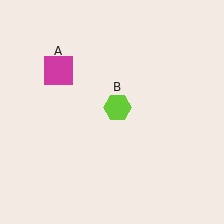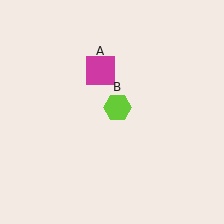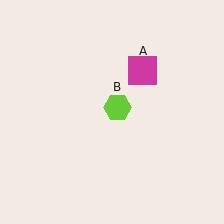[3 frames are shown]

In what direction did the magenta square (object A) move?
The magenta square (object A) moved right.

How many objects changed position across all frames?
1 object changed position: magenta square (object A).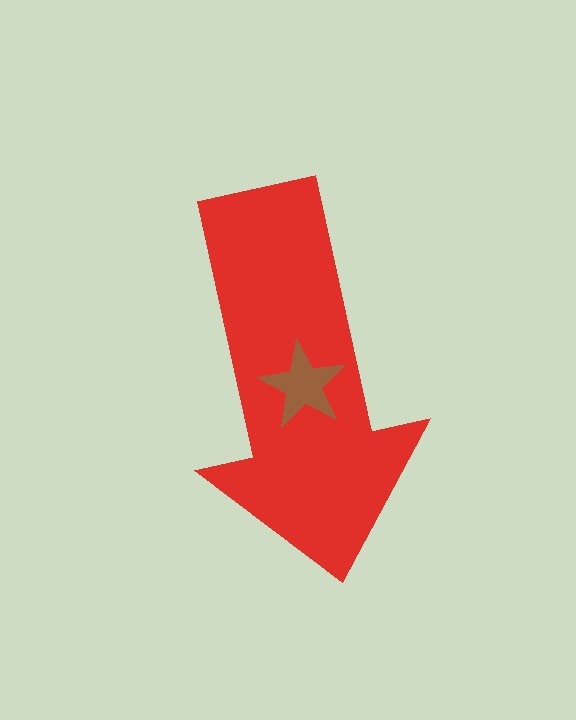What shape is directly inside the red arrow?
The brown star.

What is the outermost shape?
The red arrow.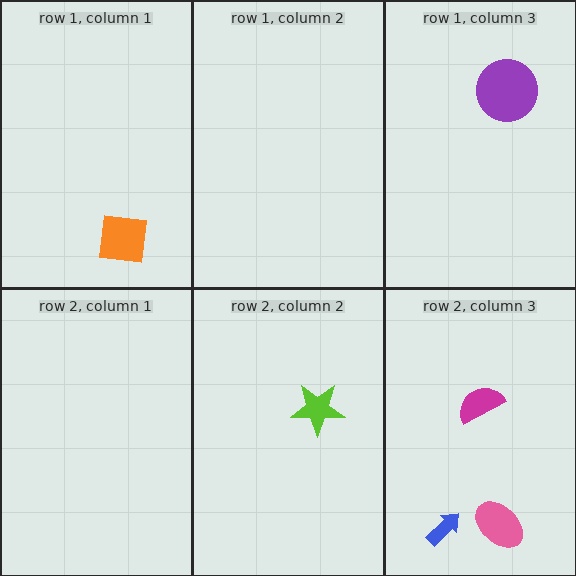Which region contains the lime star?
The row 2, column 2 region.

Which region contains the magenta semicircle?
The row 2, column 3 region.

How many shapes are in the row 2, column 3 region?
3.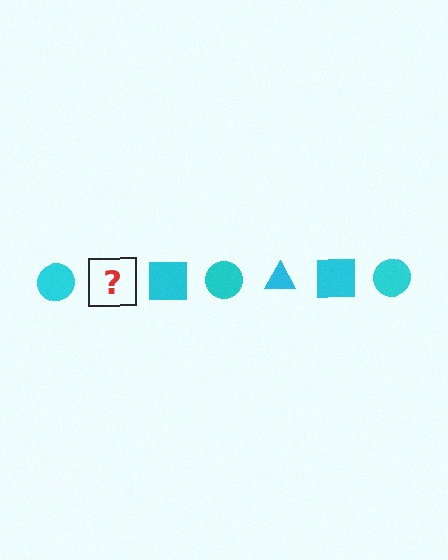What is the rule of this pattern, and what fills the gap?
The rule is that the pattern cycles through circle, triangle, square shapes in cyan. The gap should be filled with a cyan triangle.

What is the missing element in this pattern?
The missing element is a cyan triangle.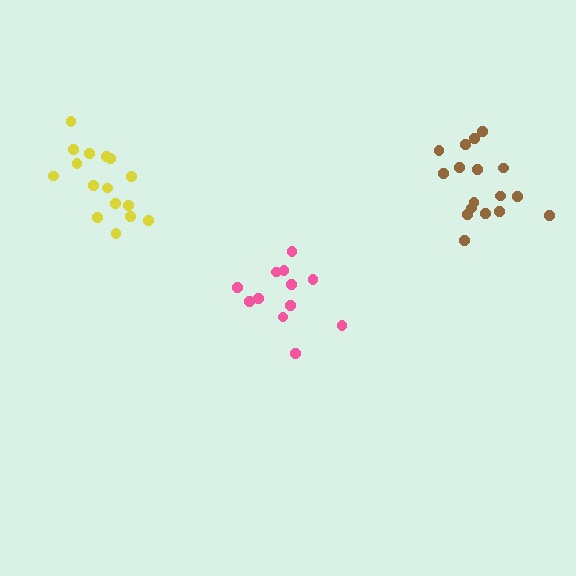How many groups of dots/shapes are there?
There are 3 groups.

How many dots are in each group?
Group 1: 16 dots, Group 2: 12 dots, Group 3: 17 dots (45 total).